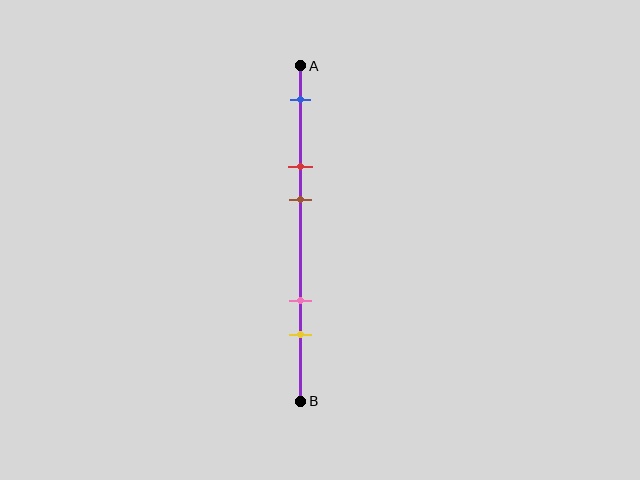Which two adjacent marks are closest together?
The red and brown marks are the closest adjacent pair.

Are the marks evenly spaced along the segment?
No, the marks are not evenly spaced.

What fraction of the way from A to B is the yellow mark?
The yellow mark is approximately 80% (0.8) of the way from A to B.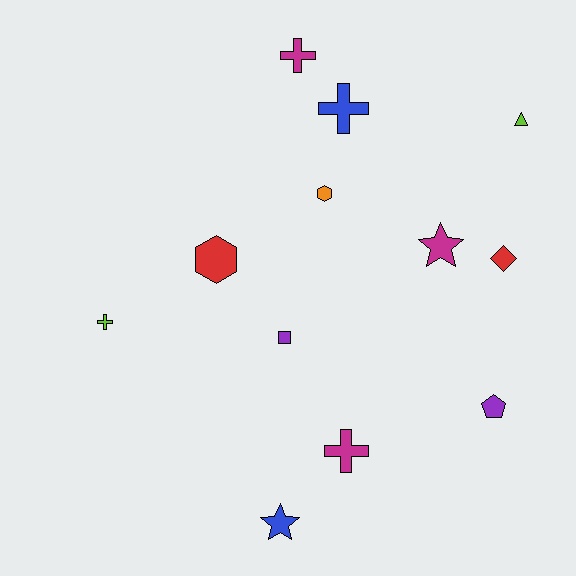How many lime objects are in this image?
There are 2 lime objects.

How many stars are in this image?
There are 2 stars.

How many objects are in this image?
There are 12 objects.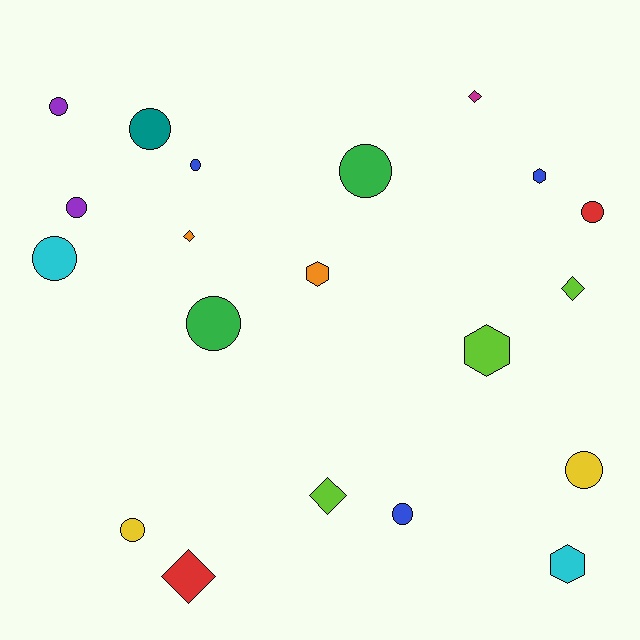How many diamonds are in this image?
There are 5 diamonds.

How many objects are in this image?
There are 20 objects.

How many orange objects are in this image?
There are 2 orange objects.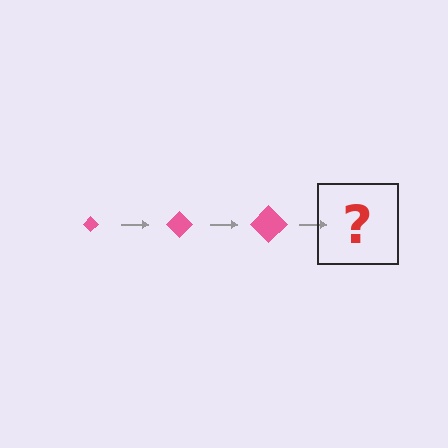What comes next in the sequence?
The next element should be a pink diamond, larger than the previous one.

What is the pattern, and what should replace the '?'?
The pattern is that the diamond gets progressively larger each step. The '?' should be a pink diamond, larger than the previous one.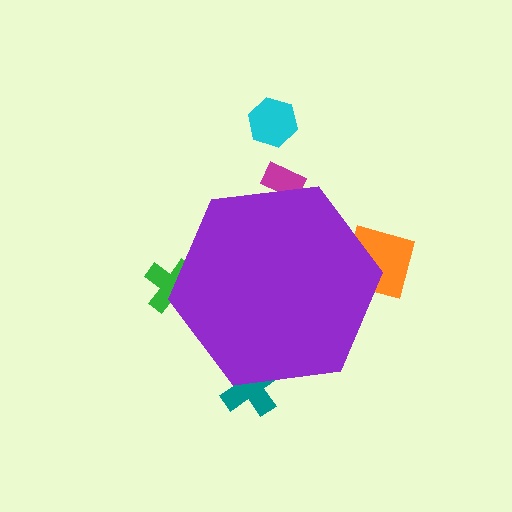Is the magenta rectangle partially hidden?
Yes, the magenta rectangle is partially hidden behind the purple hexagon.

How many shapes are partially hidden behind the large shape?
4 shapes are partially hidden.